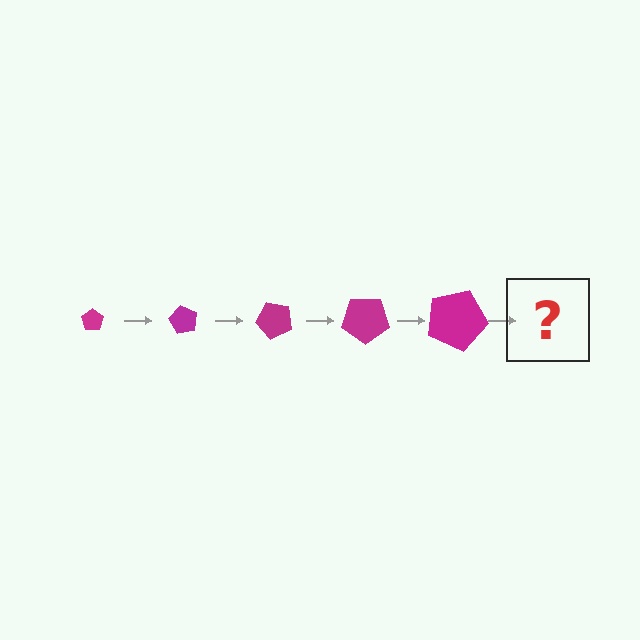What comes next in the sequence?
The next element should be a pentagon, larger than the previous one and rotated 300 degrees from the start.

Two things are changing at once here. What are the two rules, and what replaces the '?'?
The two rules are that the pentagon grows larger each step and it rotates 60 degrees each step. The '?' should be a pentagon, larger than the previous one and rotated 300 degrees from the start.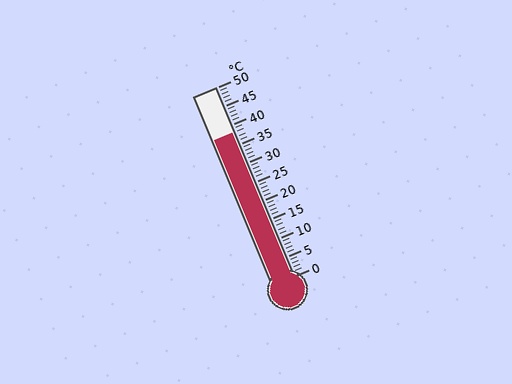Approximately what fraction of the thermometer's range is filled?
The thermometer is filled to approximately 75% of its range.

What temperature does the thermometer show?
The thermometer shows approximately 38°C.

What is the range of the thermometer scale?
The thermometer scale ranges from 0°C to 50°C.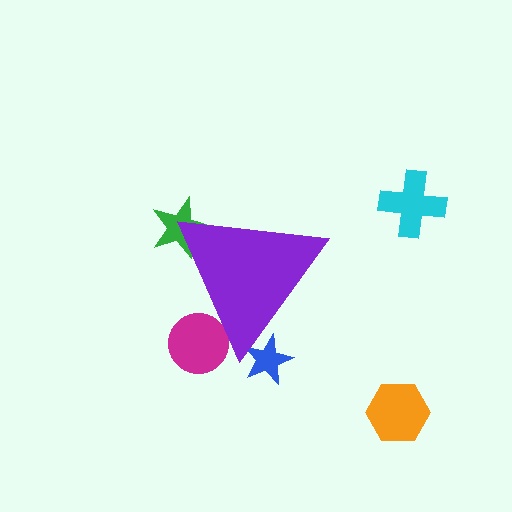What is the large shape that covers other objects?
A purple triangle.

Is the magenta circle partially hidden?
Yes, the magenta circle is partially hidden behind the purple triangle.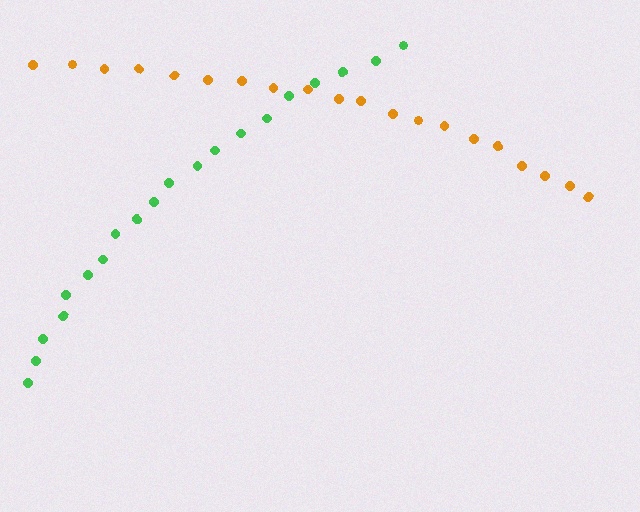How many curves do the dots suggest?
There are 2 distinct paths.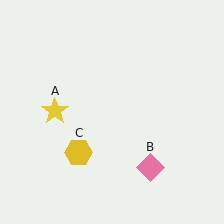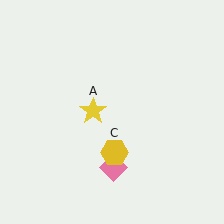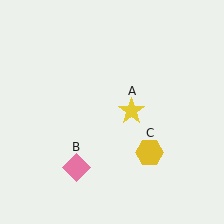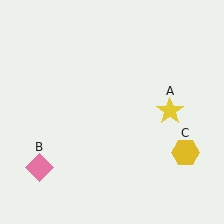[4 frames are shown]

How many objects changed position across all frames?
3 objects changed position: yellow star (object A), pink diamond (object B), yellow hexagon (object C).